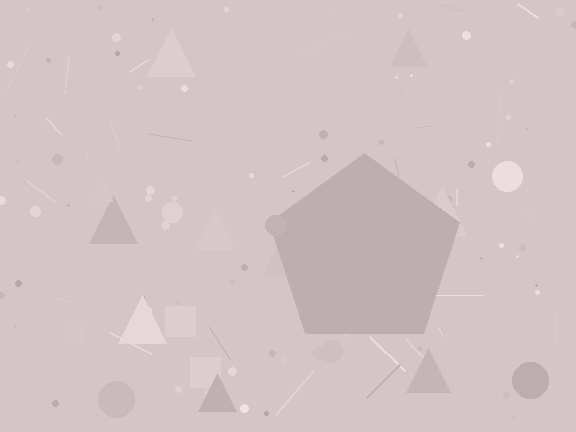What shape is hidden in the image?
A pentagon is hidden in the image.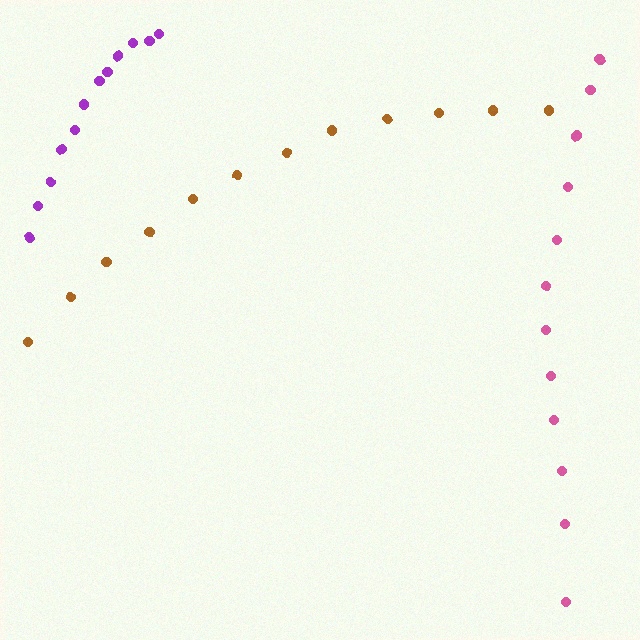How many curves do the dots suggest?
There are 3 distinct paths.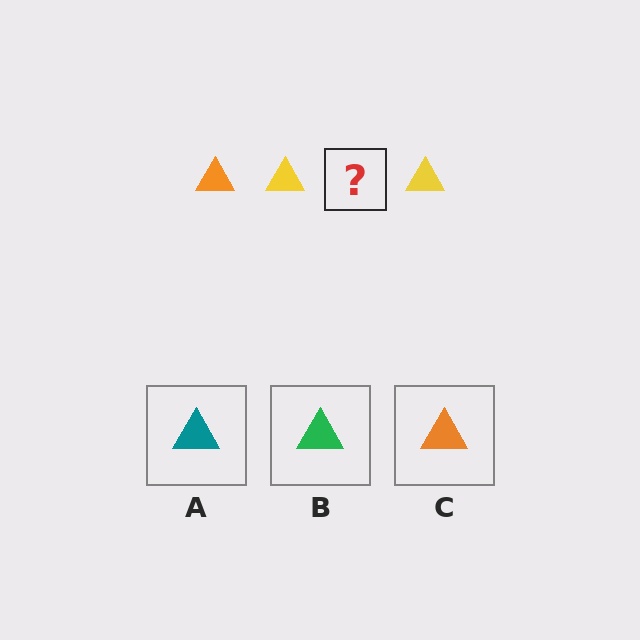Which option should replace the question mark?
Option C.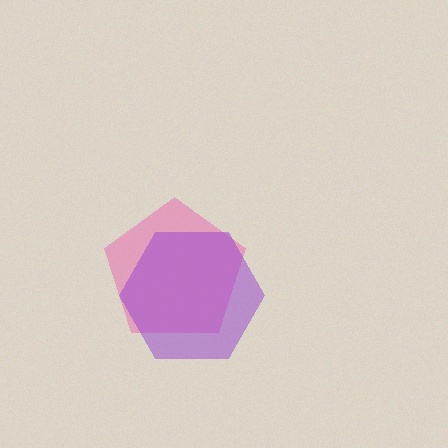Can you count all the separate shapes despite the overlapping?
Yes, there are 2 separate shapes.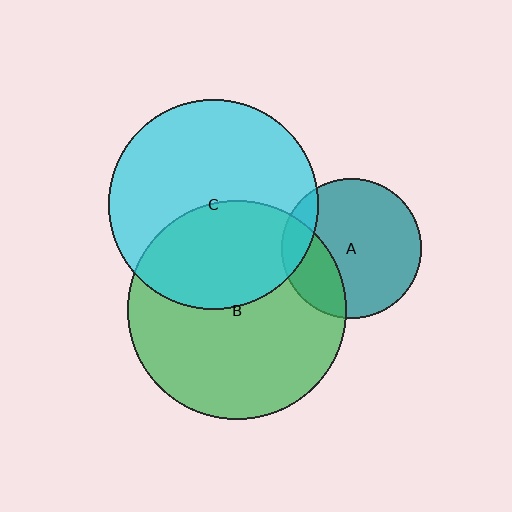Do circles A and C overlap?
Yes.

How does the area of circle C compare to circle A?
Approximately 2.2 times.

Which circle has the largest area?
Circle B (green).